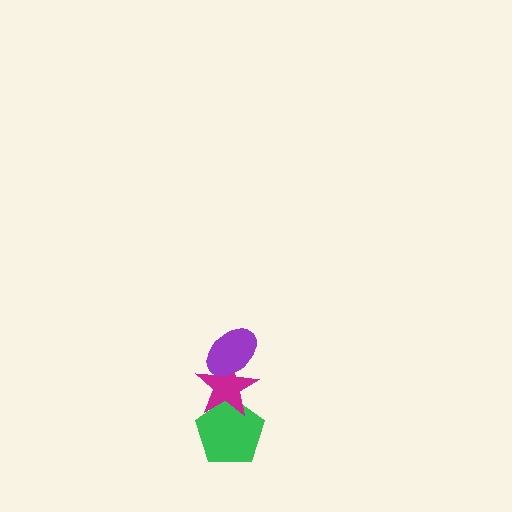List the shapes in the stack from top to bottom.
From top to bottom: the purple ellipse, the magenta star, the green pentagon.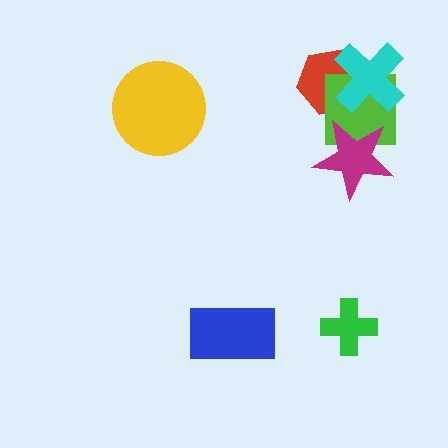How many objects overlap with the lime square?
3 objects overlap with the lime square.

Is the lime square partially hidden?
Yes, it is partially covered by another shape.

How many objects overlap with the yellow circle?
0 objects overlap with the yellow circle.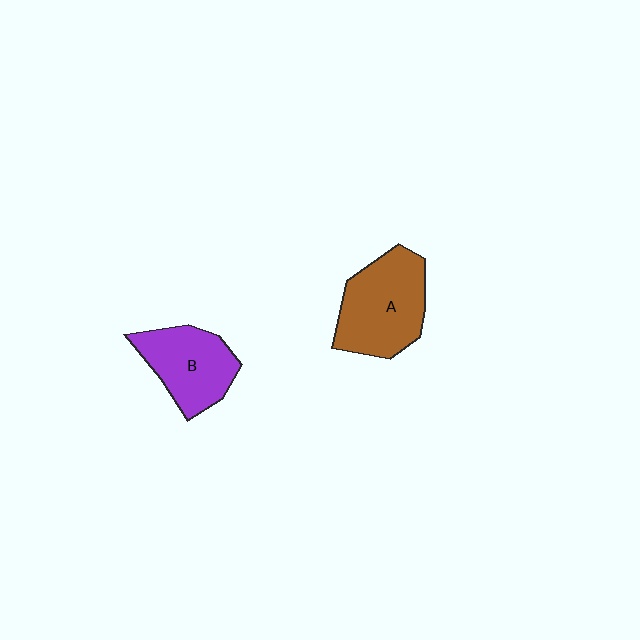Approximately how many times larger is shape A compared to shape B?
Approximately 1.2 times.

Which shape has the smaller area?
Shape B (purple).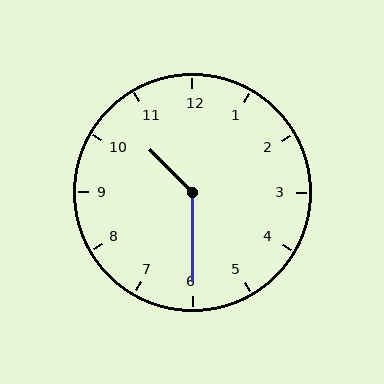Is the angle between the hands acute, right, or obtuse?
It is obtuse.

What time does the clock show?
10:30.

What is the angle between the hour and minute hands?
Approximately 135 degrees.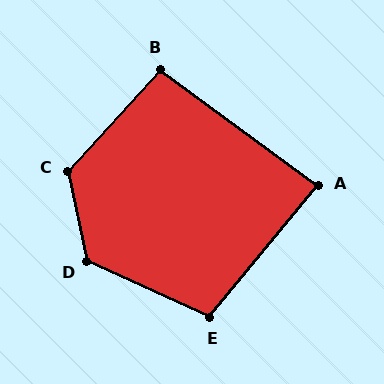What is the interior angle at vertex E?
Approximately 105 degrees (obtuse).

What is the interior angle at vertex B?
Approximately 96 degrees (obtuse).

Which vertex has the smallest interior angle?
A, at approximately 87 degrees.